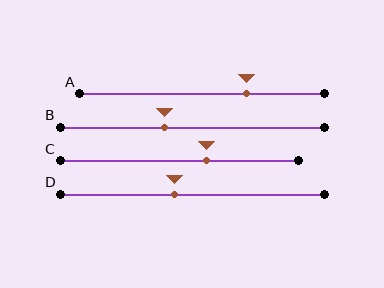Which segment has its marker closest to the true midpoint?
Segment D has its marker closest to the true midpoint.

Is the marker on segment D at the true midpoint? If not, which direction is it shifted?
No, the marker on segment D is shifted to the left by about 7% of the segment length.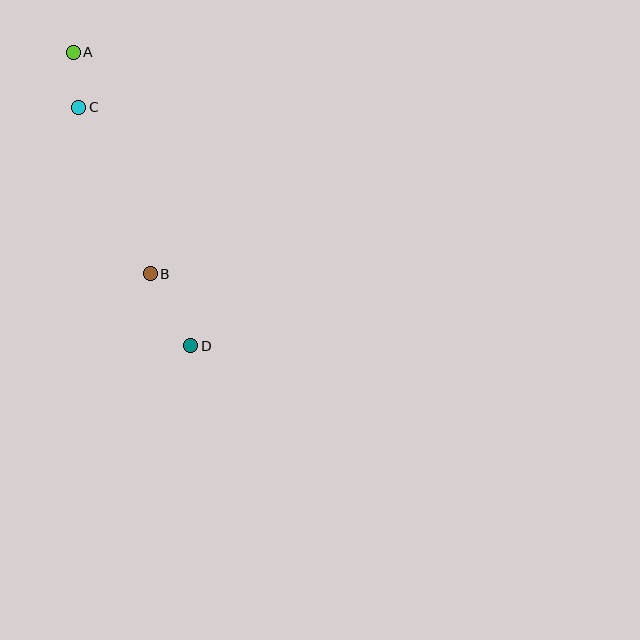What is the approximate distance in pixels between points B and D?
The distance between B and D is approximately 83 pixels.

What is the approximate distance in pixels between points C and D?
The distance between C and D is approximately 264 pixels.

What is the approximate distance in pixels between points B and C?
The distance between B and C is approximately 181 pixels.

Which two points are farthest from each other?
Points A and D are farthest from each other.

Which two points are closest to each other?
Points A and C are closest to each other.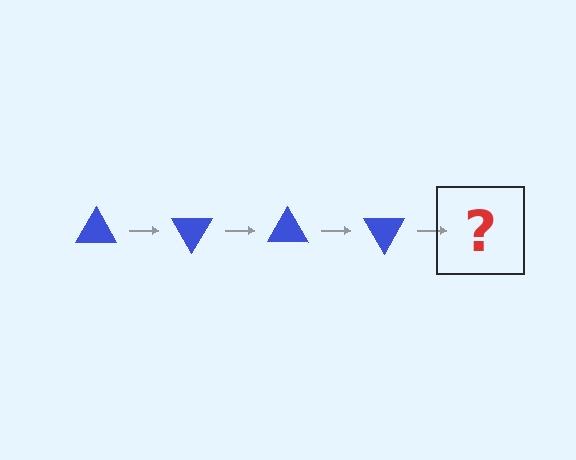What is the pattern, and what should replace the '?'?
The pattern is that the triangle rotates 60 degrees each step. The '?' should be a blue triangle rotated 240 degrees.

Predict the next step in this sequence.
The next step is a blue triangle rotated 240 degrees.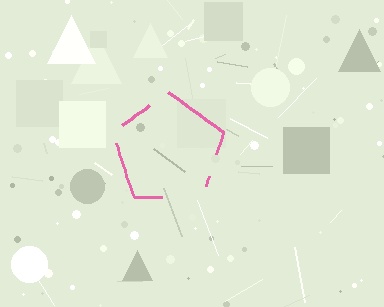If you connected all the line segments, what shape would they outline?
They would outline a pentagon.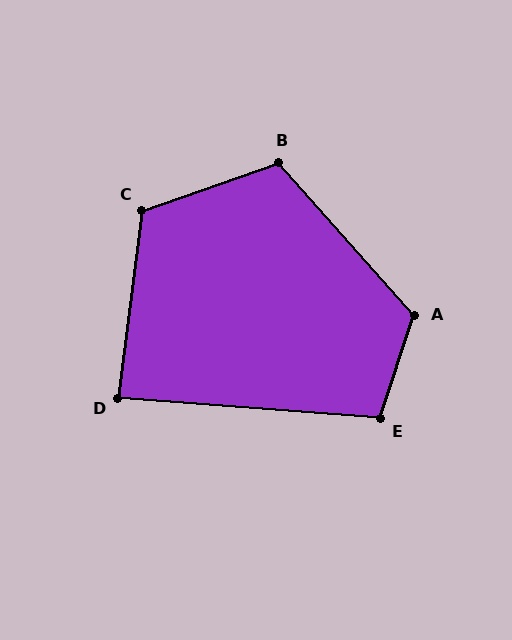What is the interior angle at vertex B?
Approximately 113 degrees (obtuse).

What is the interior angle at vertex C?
Approximately 116 degrees (obtuse).